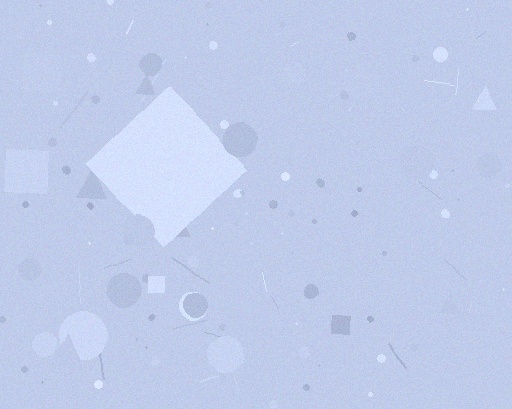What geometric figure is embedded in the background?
A diamond is embedded in the background.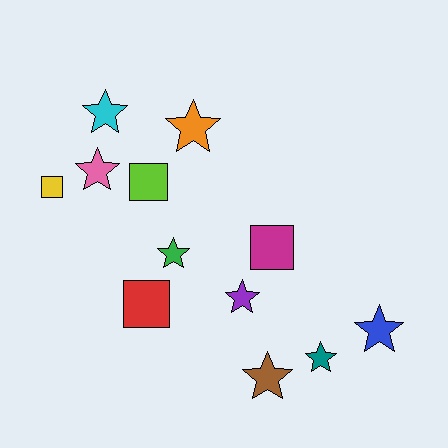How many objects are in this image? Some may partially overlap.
There are 12 objects.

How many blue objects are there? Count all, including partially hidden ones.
There is 1 blue object.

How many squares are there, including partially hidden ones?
There are 4 squares.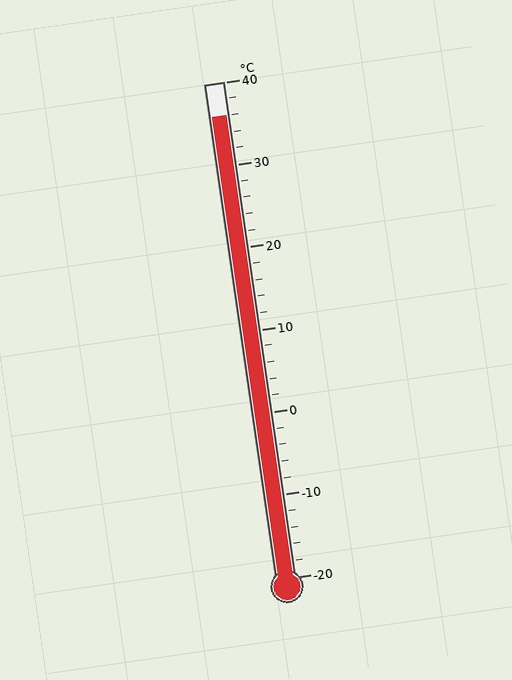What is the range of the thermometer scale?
The thermometer scale ranges from -20°C to 40°C.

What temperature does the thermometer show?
The thermometer shows approximately 36°C.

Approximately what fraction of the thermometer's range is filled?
The thermometer is filled to approximately 95% of its range.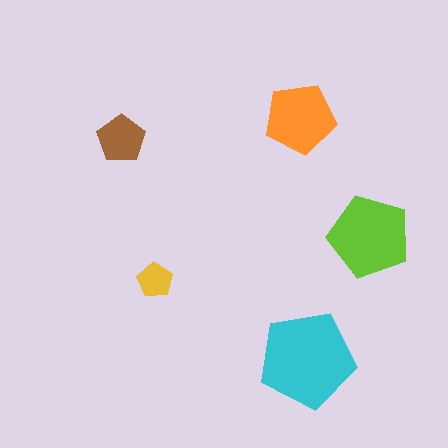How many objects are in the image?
There are 5 objects in the image.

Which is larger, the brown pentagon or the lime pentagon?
The lime one.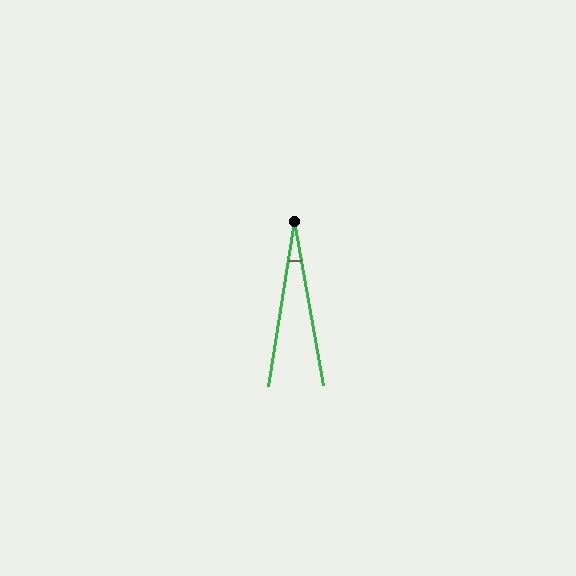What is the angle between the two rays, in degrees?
Approximately 19 degrees.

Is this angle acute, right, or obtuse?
It is acute.